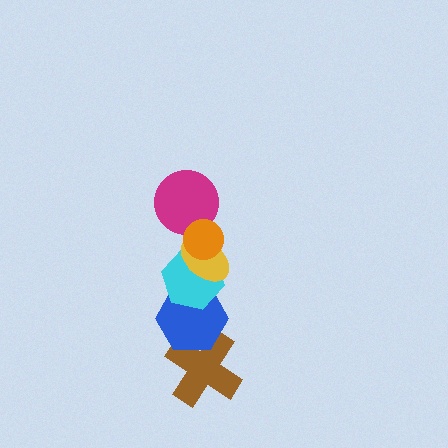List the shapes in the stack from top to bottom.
From top to bottom: the orange circle, the magenta circle, the yellow ellipse, the cyan hexagon, the blue hexagon, the brown cross.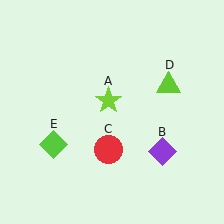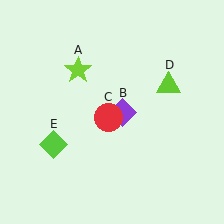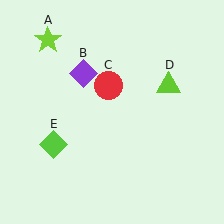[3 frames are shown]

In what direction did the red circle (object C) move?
The red circle (object C) moved up.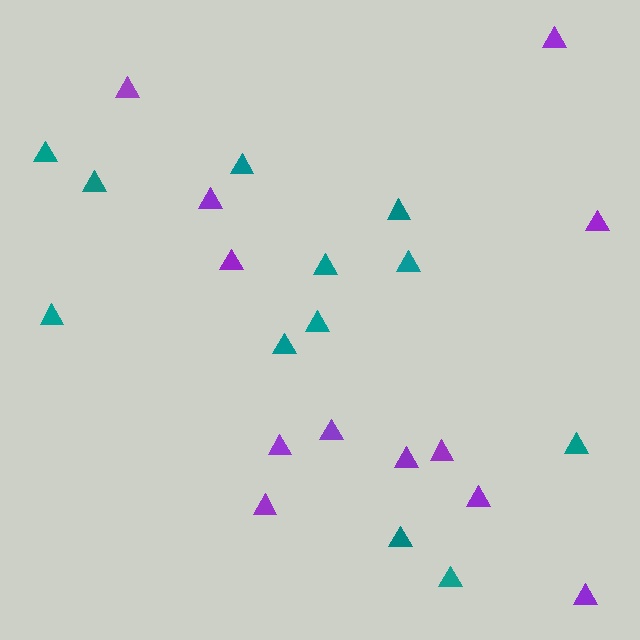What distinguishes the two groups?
There are 2 groups: one group of teal triangles (12) and one group of purple triangles (12).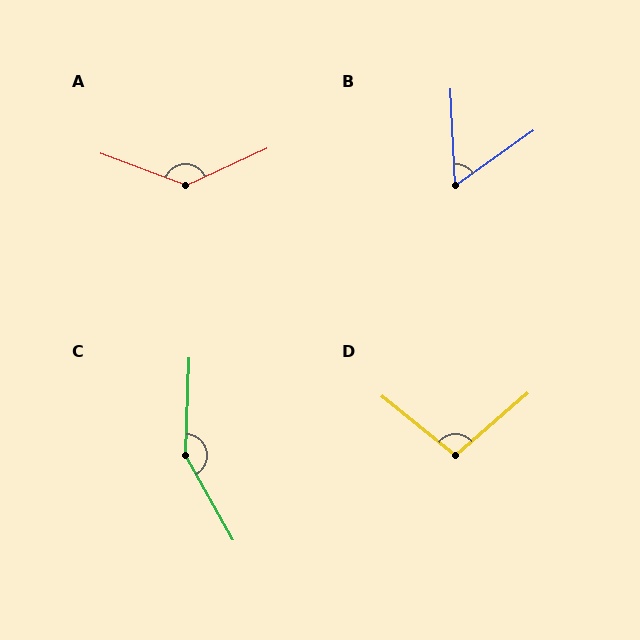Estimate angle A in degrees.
Approximately 135 degrees.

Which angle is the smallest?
B, at approximately 58 degrees.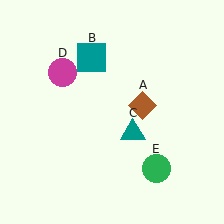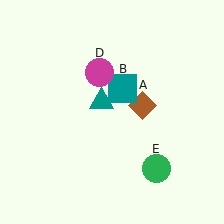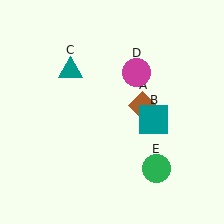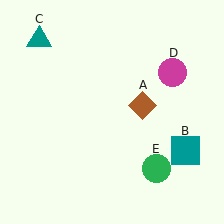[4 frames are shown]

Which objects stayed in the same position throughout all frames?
Brown diamond (object A) and green circle (object E) remained stationary.